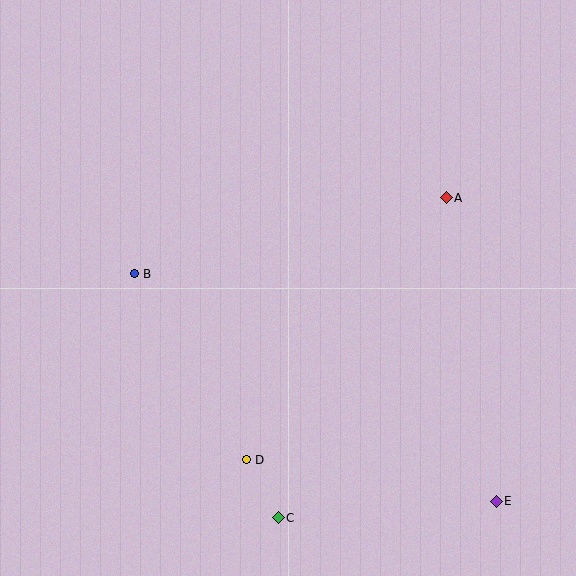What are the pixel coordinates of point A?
Point A is at (446, 198).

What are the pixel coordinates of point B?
Point B is at (135, 274).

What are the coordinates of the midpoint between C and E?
The midpoint between C and E is at (387, 509).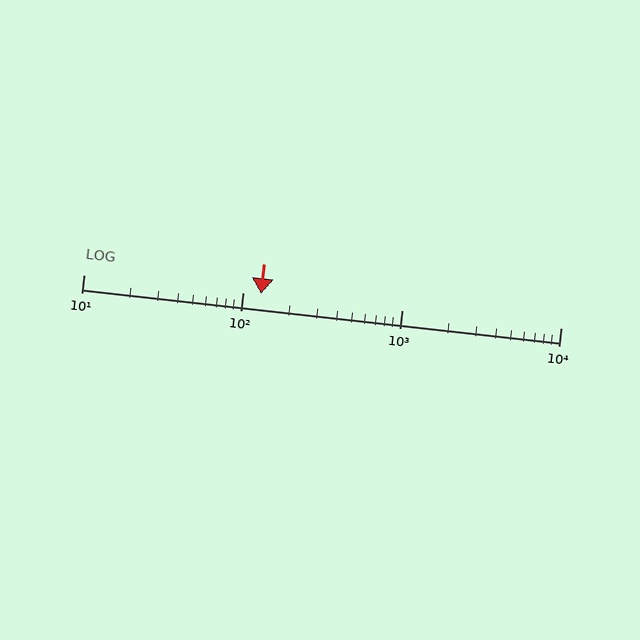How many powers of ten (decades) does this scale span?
The scale spans 3 decades, from 10 to 10000.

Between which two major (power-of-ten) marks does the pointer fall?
The pointer is between 100 and 1000.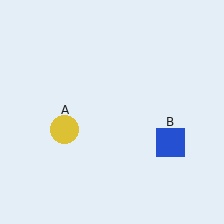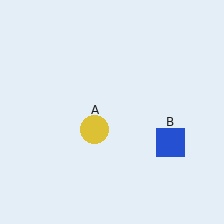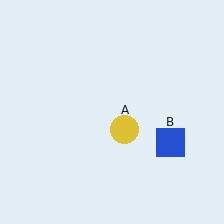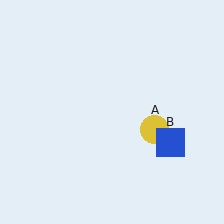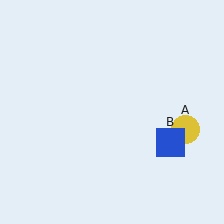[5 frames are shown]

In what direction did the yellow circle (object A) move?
The yellow circle (object A) moved right.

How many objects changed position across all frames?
1 object changed position: yellow circle (object A).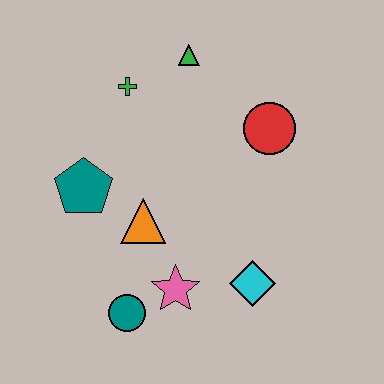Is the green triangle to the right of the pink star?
Yes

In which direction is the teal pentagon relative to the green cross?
The teal pentagon is below the green cross.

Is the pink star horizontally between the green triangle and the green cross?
Yes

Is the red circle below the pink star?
No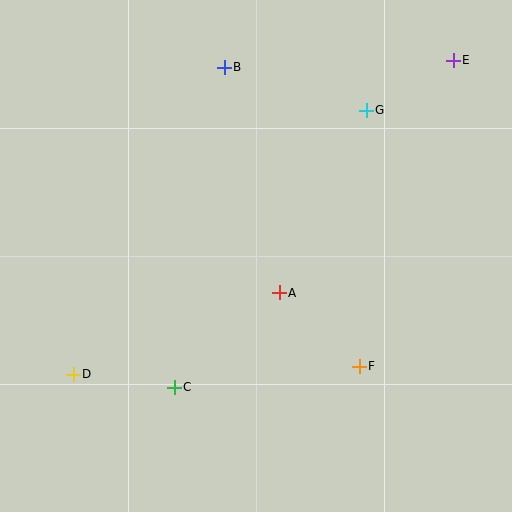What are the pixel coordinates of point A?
Point A is at (279, 293).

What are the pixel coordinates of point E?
Point E is at (453, 60).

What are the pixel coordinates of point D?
Point D is at (73, 374).